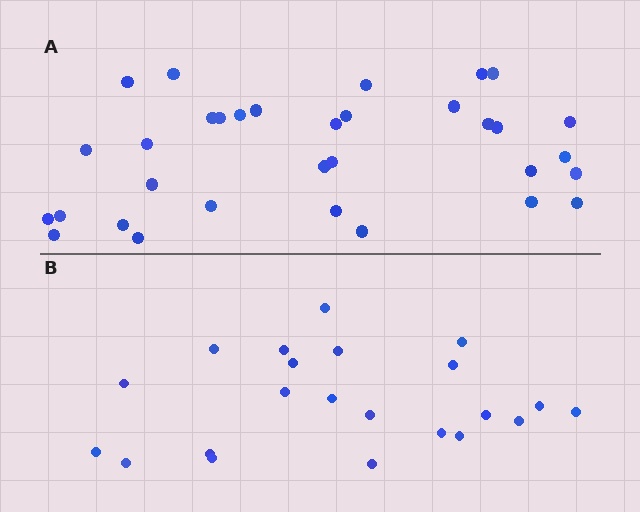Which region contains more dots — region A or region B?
Region A (the top region) has more dots.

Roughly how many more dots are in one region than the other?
Region A has roughly 12 or so more dots than region B.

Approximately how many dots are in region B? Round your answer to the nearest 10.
About 20 dots. (The exact count is 22, which rounds to 20.)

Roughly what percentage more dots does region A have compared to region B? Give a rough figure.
About 50% more.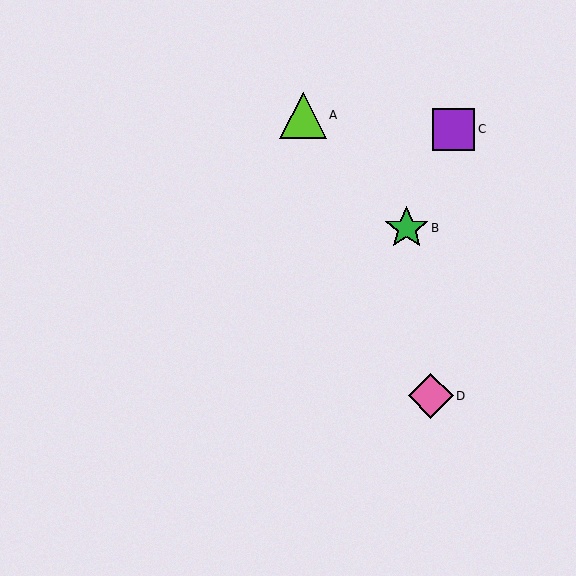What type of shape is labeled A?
Shape A is a lime triangle.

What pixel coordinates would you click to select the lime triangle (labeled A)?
Click at (303, 115) to select the lime triangle A.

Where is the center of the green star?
The center of the green star is at (407, 228).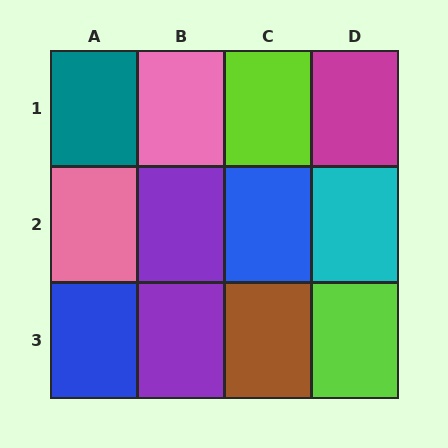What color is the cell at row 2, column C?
Blue.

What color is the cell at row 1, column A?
Teal.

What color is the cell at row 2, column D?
Cyan.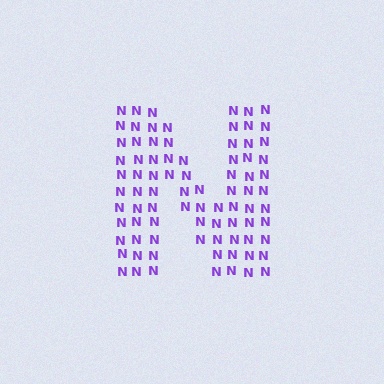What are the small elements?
The small elements are letter N's.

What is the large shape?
The large shape is the letter N.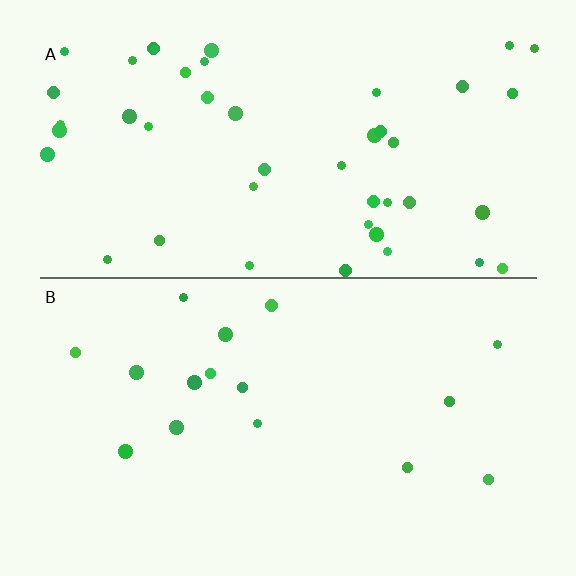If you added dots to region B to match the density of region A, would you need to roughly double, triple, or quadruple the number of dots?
Approximately triple.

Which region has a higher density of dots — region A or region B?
A (the top).